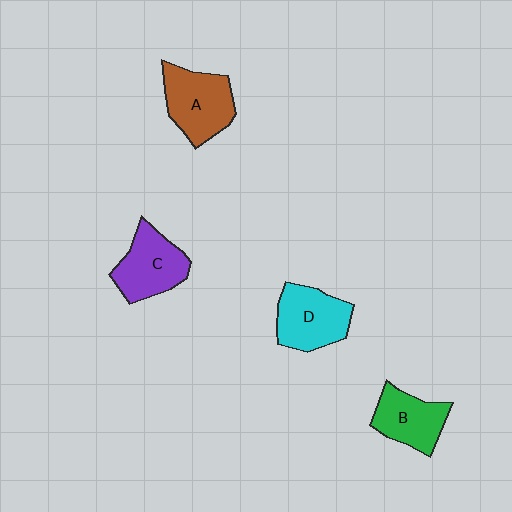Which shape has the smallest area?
Shape B (green).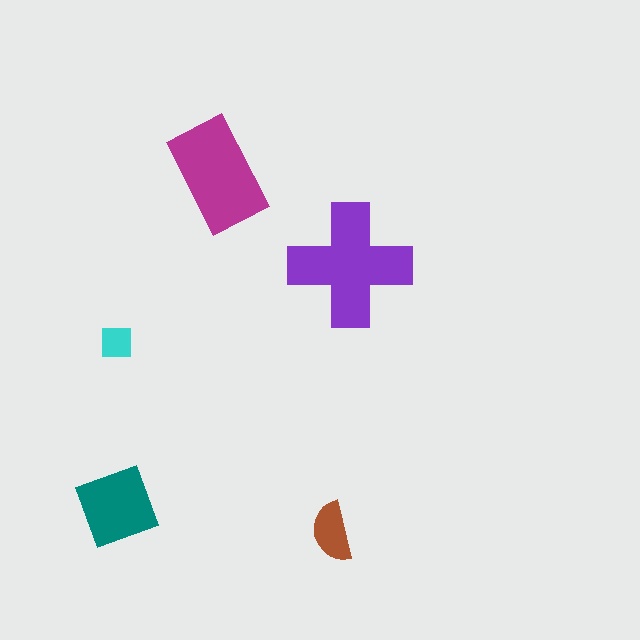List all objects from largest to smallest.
The purple cross, the magenta rectangle, the teal diamond, the brown semicircle, the cyan square.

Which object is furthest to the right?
The purple cross is rightmost.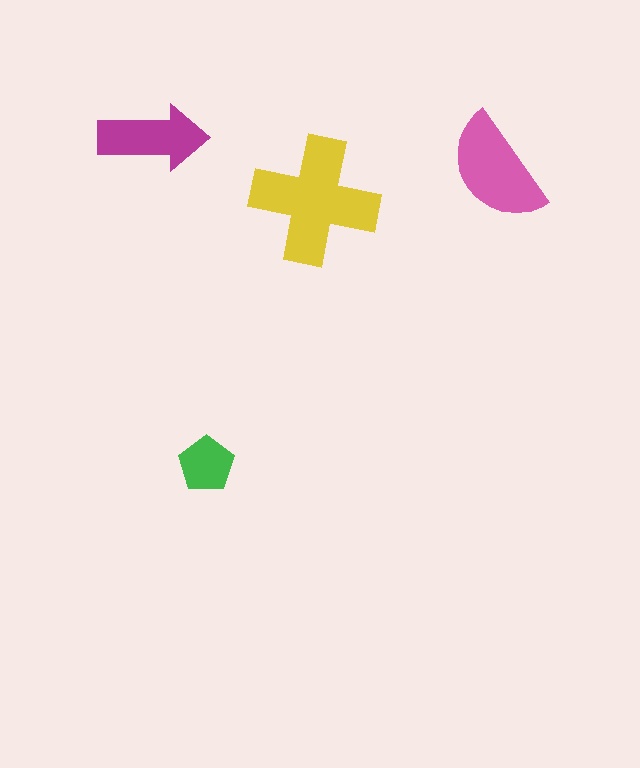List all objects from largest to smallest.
The yellow cross, the pink semicircle, the magenta arrow, the green pentagon.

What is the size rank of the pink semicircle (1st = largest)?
2nd.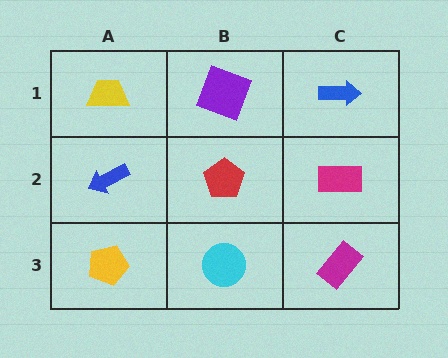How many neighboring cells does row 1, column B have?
3.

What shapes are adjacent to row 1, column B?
A red pentagon (row 2, column B), a yellow trapezoid (row 1, column A), a blue arrow (row 1, column C).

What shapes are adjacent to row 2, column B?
A purple square (row 1, column B), a cyan circle (row 3, column B), a blue arrow (row 2, column A), a magenta rectangle (row 2, column C).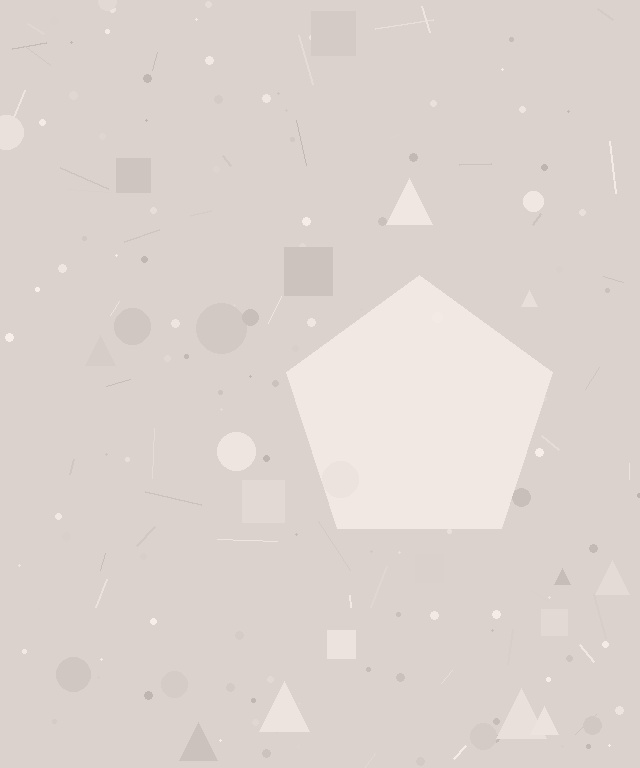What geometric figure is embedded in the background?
A pentagon is embedded in the background.